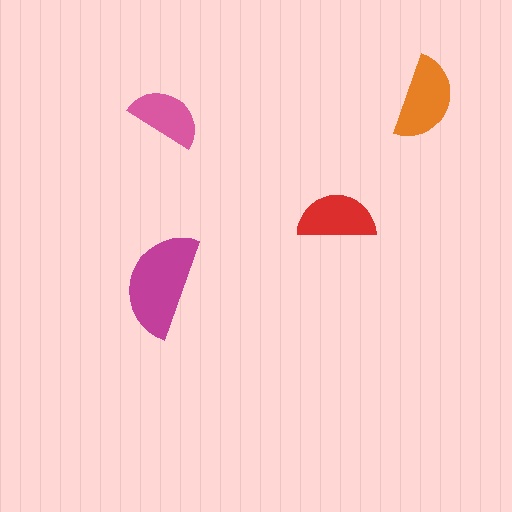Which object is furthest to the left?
The magenta semicircle is leftmost.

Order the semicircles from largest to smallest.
the magenta one, the orange one, the red one, the pink one.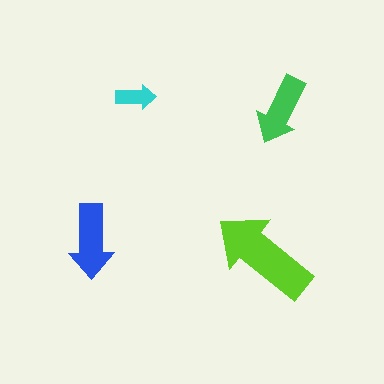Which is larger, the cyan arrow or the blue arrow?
The blue one.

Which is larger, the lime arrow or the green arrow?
The lime one.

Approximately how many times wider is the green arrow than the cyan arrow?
About 1.5 times wider.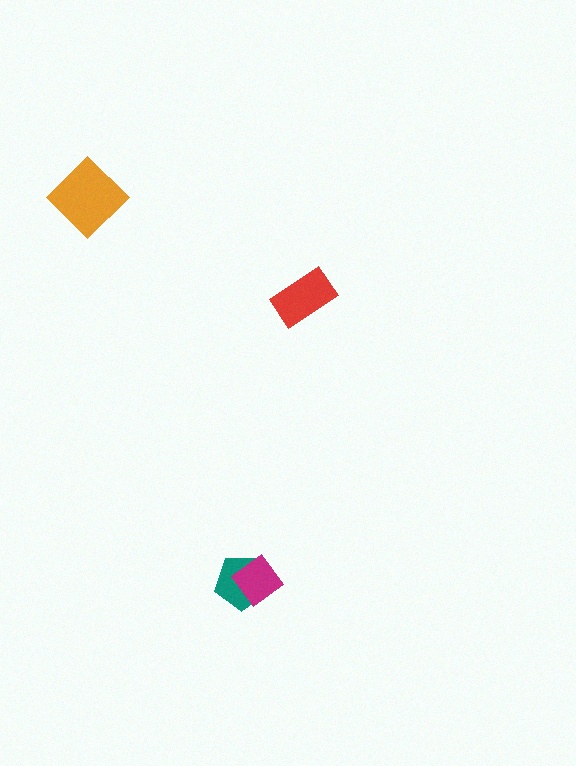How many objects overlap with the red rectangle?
0 objects overlap with the red rectangle.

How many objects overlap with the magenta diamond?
1 object overlaps with the magenta diamond.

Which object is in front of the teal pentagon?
The magenta diamond is in front of the teal pentagon.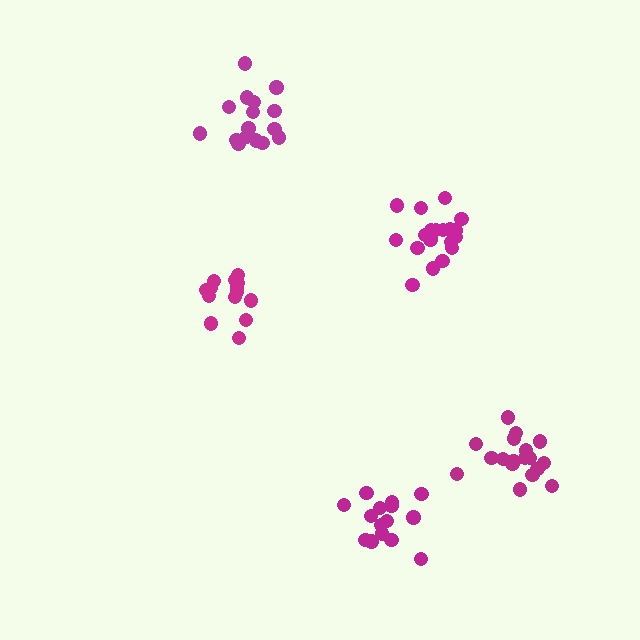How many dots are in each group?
Group 1: 14 dots, Group 2: 20 dots, Group 3: 15 dots, Group 4: 18 dots, Group 5: 17 dots (84 total).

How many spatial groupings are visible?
There are 5 spatial groupings.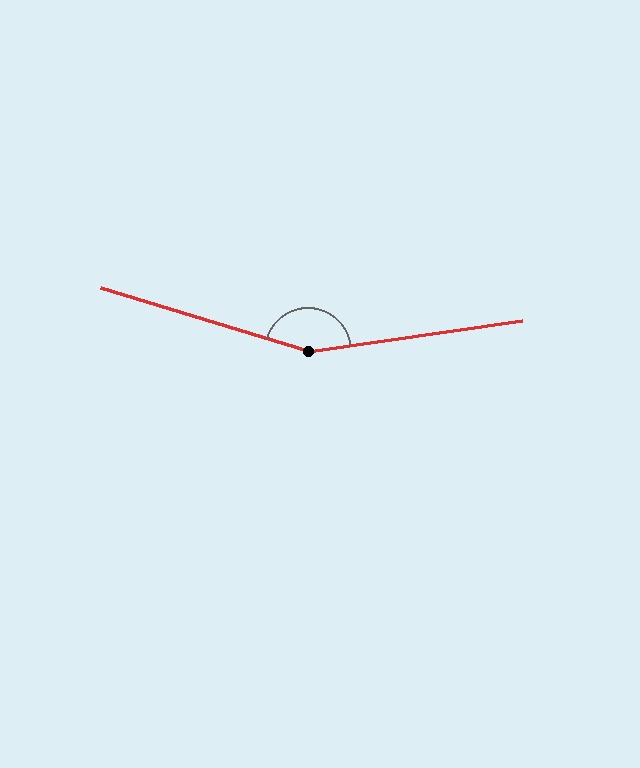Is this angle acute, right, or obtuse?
It is obtuse.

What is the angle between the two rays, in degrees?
Approximately 155 degrees.